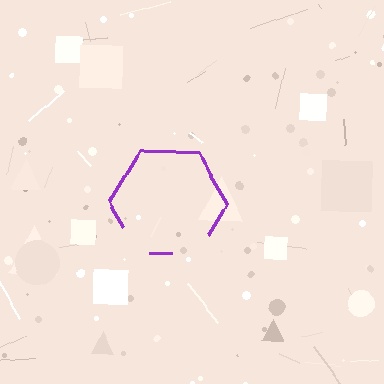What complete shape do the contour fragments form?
The contour fragments form a hexagon.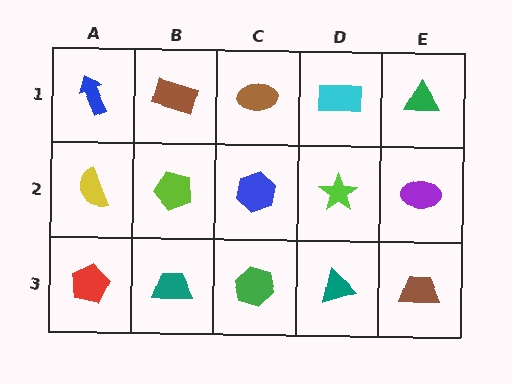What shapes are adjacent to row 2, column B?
A brown rectangle (row 1, column B), a teal trapezoid (row 3, column B), a yellow semicircle (row 2, column A), a blue hexagon (row 2, column C).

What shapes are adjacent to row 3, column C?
A blue hexagon (row 2, column C), a teal trapezoid (row 3, column B), a teal triangle (row 3, column D).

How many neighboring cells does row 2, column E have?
3.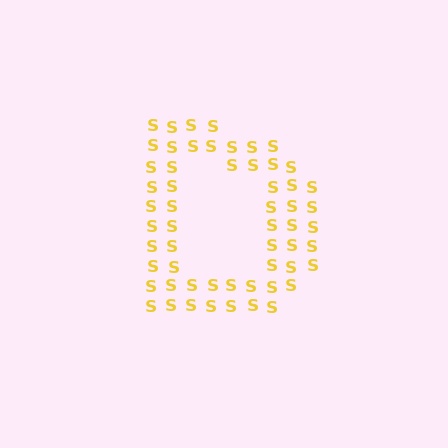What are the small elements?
The small elements are letter S's.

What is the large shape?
The large shape is the letter D.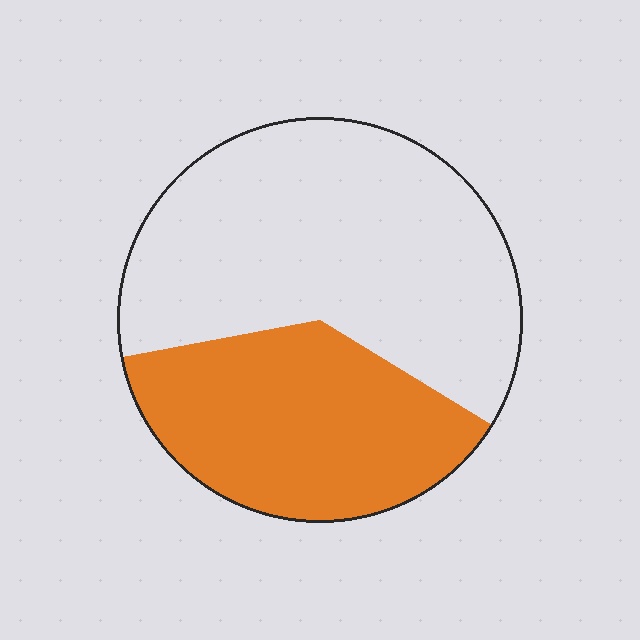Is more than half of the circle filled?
No.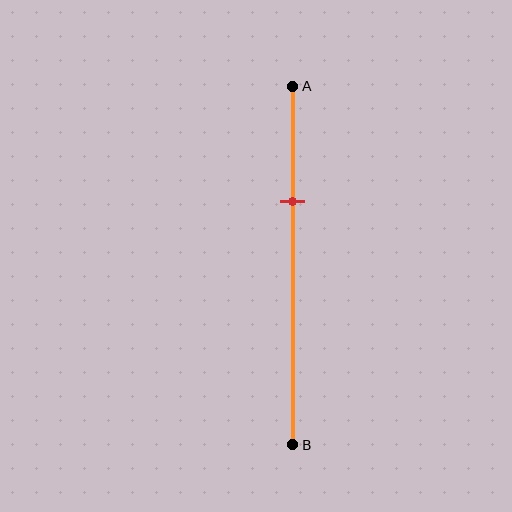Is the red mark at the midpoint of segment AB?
No, the mark is at about 30% from A, not at the 50% midpoint.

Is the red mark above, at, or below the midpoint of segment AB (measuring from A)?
The red mark is above the midpoint of segment AB.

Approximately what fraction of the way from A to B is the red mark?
The red mark is approximately 30% of the way from A to B.